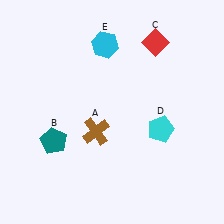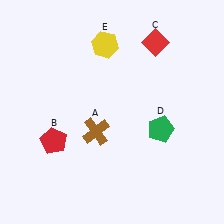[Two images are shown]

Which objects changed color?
B changed from teal to red. D changed from cyan to green. E changed from cyan to yellow.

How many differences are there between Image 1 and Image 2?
There are 3 differences between the two images.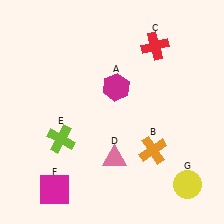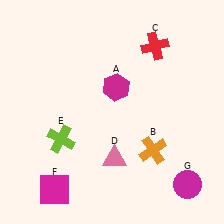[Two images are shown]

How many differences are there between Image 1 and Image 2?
There is 1 difference between the two images.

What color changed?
The circle (G) changed from yellow in Image 1 to magenta in Image 2.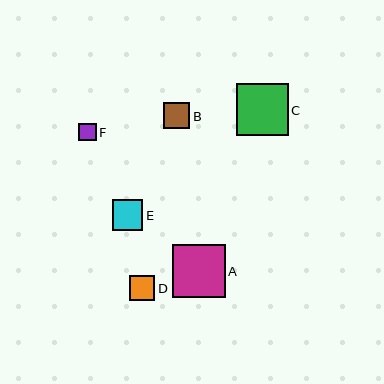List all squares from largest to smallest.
From largest to smallest: A, C, E, B, D, F.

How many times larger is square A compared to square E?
Square A is approximately 1.7 times the size of square E.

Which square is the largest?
Square A is the largest with a size of approximately 53 pixels.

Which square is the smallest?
Square F is the smallest with a size of approximately 17 pixels.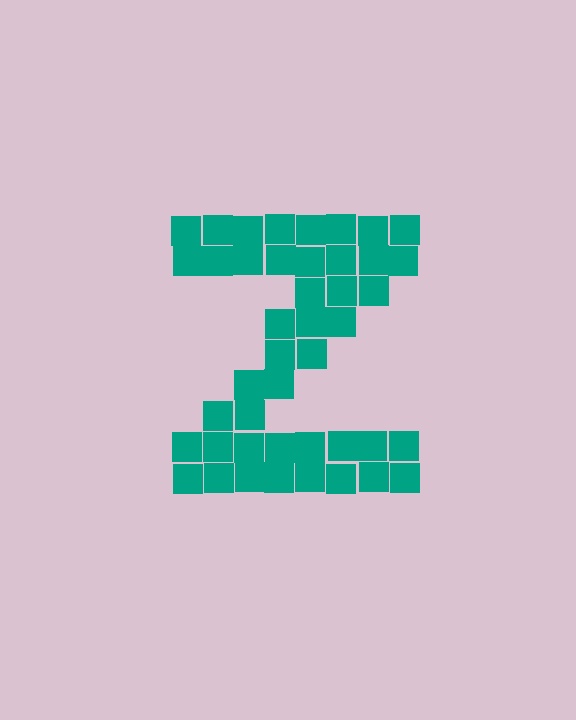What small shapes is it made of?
It is made of small squares.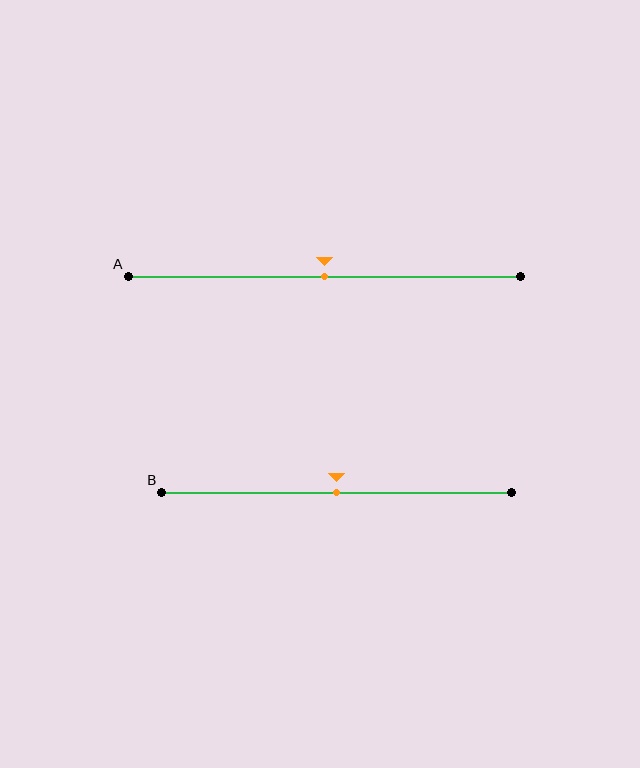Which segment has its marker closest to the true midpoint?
Segment A has its marker closest to the true midpoint.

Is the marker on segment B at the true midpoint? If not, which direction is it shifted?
Yes, the marker on segment B is at the true midpoint.